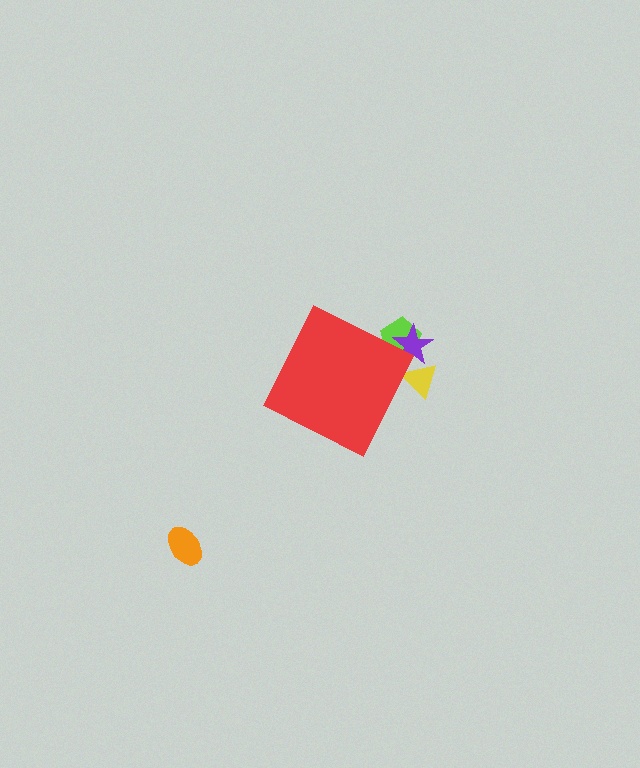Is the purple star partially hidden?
Yes, the purple star is partially hidden behind the red diamond.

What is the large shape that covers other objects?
A red diamond.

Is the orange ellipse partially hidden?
No, the orange ellipse is fully visible.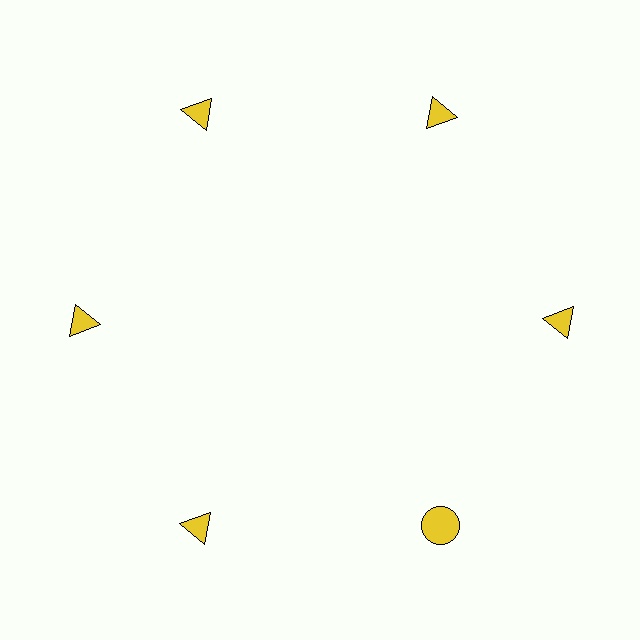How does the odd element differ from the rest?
It has a different shape: circle instead of triangle.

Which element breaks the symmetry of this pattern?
The yellow circle at roughly the 5 o'clock position breaks the symmetry. All other shapes are yellow triangles.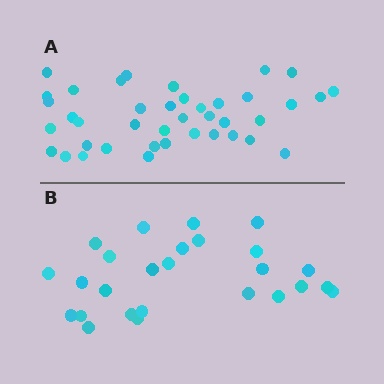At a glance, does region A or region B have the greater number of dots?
Region A (the top region) has more dots.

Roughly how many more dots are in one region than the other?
Region A has approximately 15 more dots than region B.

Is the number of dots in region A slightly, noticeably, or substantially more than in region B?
Region A has substantially more. The ratio is roughly 1.5 to 1.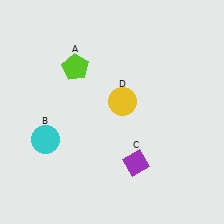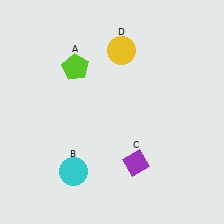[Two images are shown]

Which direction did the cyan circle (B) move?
The cyan circle (B) moved down.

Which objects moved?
The objects that moved are: the cyan circle (B), the yellow circle (D).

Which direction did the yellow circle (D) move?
The yellow circle (D) moved up.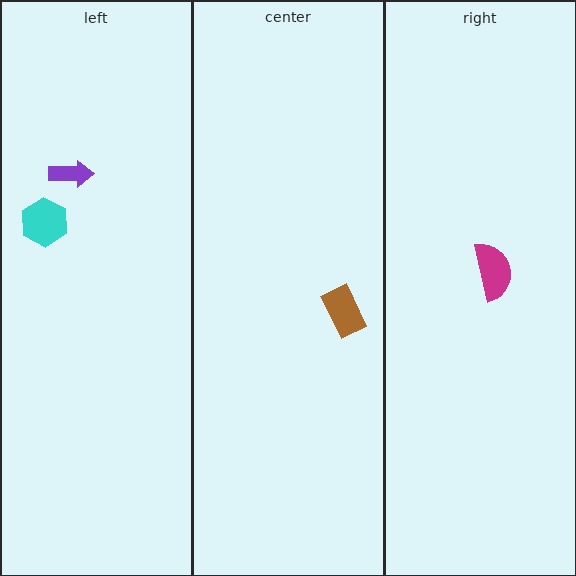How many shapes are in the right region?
1.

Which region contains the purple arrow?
The left region.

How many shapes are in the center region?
1.